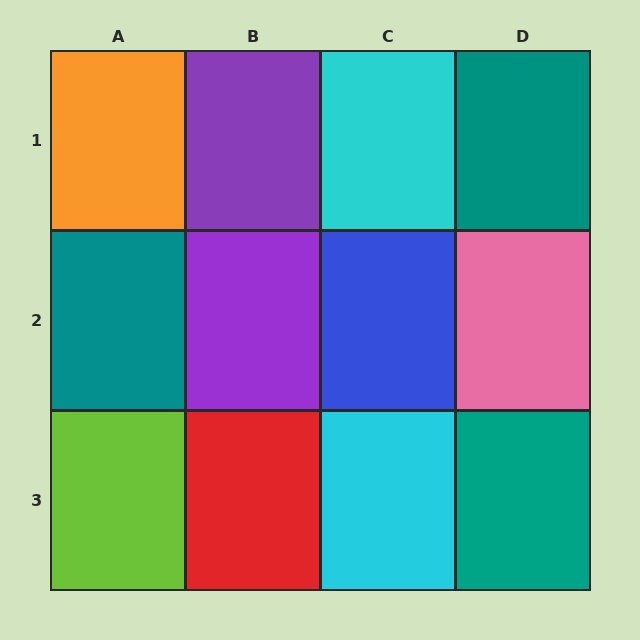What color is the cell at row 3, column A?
Lime.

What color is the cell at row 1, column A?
Orange.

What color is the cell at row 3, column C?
Cyan.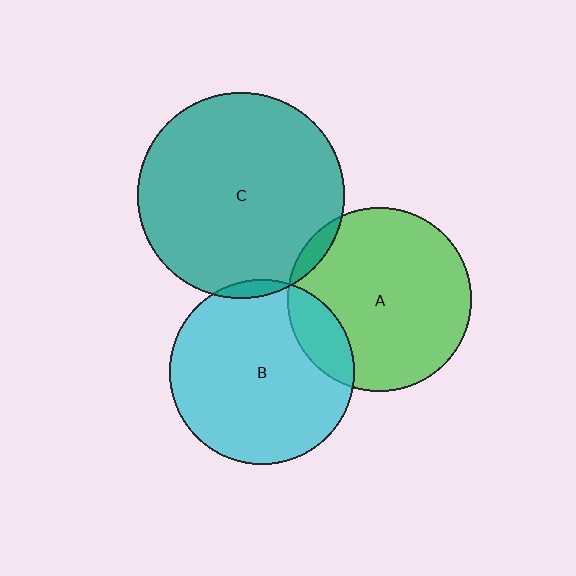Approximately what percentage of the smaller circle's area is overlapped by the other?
Approximately 5%.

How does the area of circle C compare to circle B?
Approximately 1.2 times.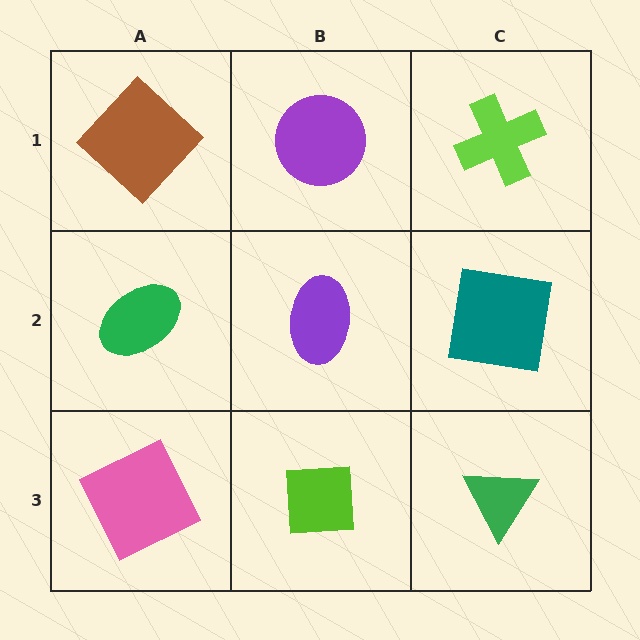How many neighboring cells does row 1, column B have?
3.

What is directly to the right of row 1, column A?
A purple circle.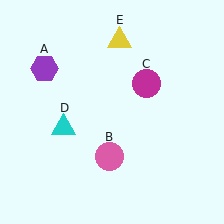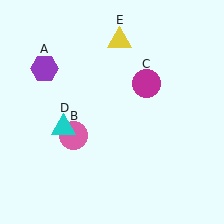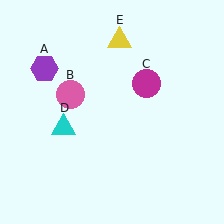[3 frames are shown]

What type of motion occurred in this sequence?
The pink circle (object B) rotated clockwise around the center of the scene.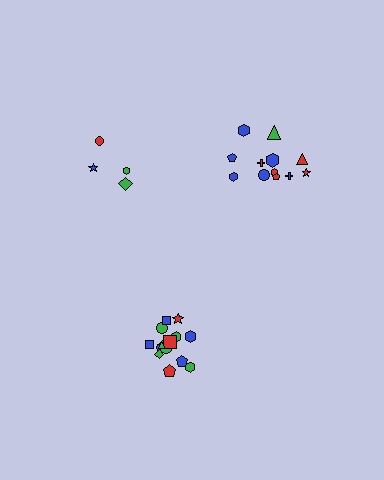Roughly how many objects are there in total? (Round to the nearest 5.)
Roughly 30 objects in total.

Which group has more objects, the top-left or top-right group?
The top-right group.